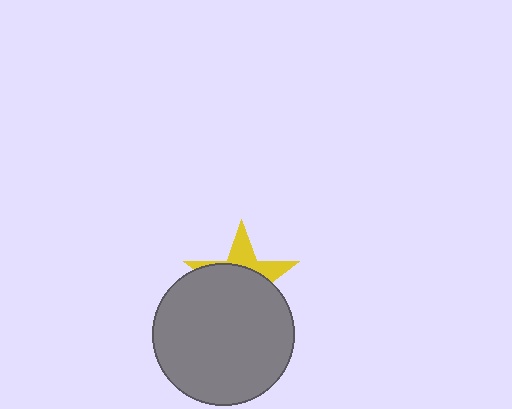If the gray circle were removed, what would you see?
You would see the complete yellow star.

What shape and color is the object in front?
The object in front is a gray circle.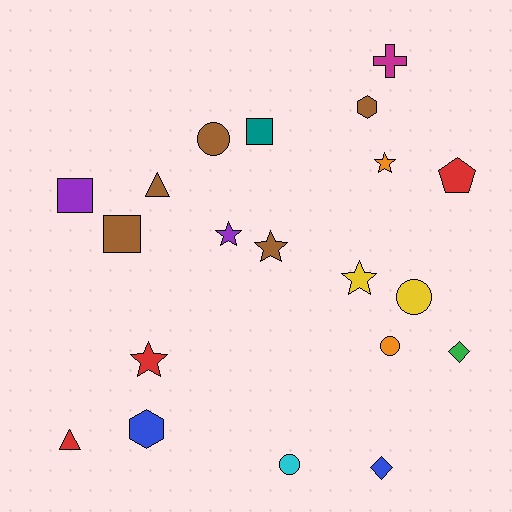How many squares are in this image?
There are 3 squares.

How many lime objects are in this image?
There are no lime objects.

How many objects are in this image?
There are 20 objects.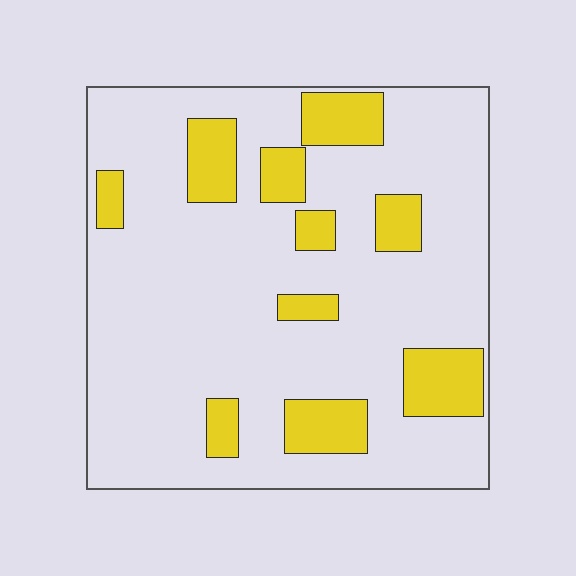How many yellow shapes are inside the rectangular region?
10.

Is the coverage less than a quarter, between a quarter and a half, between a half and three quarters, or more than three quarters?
Less than a quarter.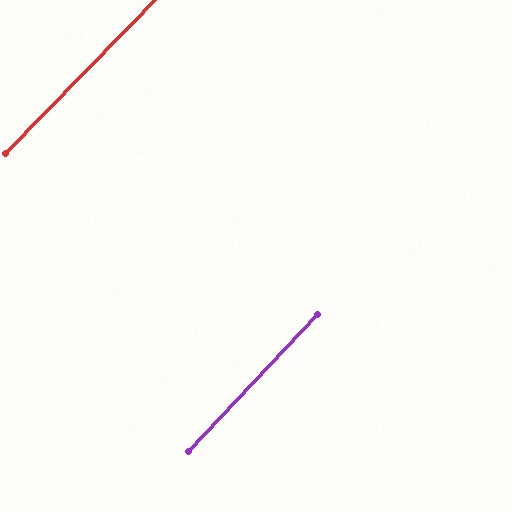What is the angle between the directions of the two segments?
Approximately 1 degree.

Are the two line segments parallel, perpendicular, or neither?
Parallel — their directions differ by only 0.7°.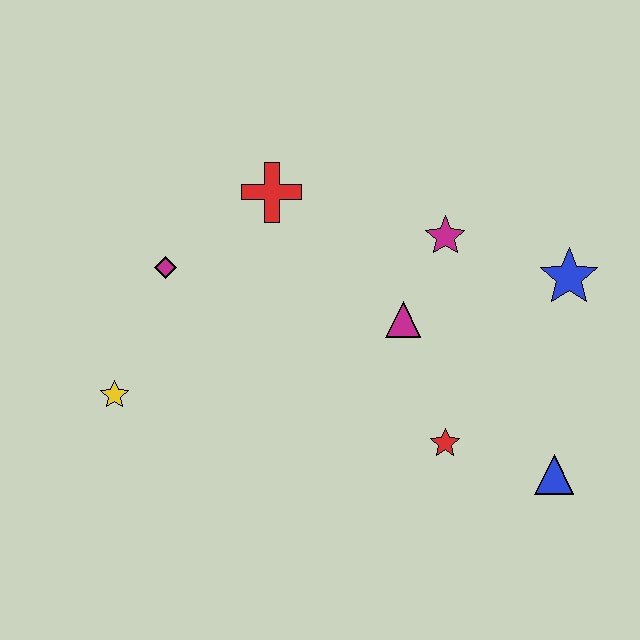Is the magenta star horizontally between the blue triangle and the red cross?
Yes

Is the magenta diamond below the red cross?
Yes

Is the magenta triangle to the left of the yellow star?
No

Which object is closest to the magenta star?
The magenta triangle is closest to the magenta star.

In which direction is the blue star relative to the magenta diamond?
The blue star is to the right of the magenta diamond.